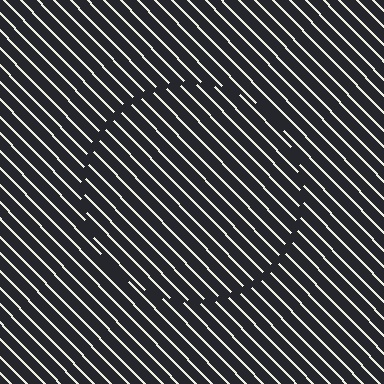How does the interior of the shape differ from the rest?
The interior of the shape contains the same grating, shifted by half a period — the contour is defined by the phase discontinuity where line-ends from the inner and outer gratings abut.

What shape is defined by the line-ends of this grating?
An illusory circle. The interior of the shape contains the same grating, shifted by half a period — the contour is defined by the phase discontinuity where line-ends from the inner and outer gratings abut.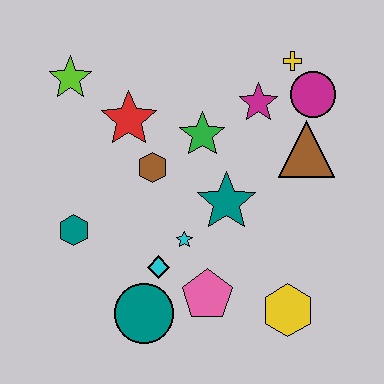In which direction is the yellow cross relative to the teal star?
The yellow cross is above the teal star.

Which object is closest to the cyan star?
The cyan diamond is closest to the cyan star.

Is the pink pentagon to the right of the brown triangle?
No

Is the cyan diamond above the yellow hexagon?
Yes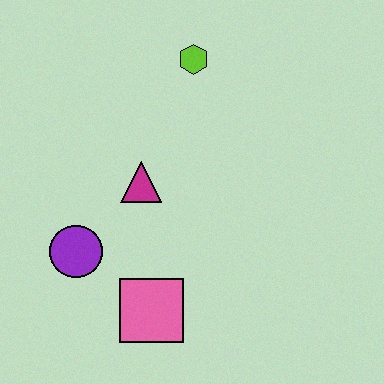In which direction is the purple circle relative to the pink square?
The purple circle is to the left of the pink square.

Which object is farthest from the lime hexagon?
The pink square is farthest from the lime hexagon.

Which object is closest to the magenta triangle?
The purple circle is closest to the magenta triangle.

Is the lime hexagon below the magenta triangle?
No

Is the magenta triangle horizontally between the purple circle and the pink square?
Yes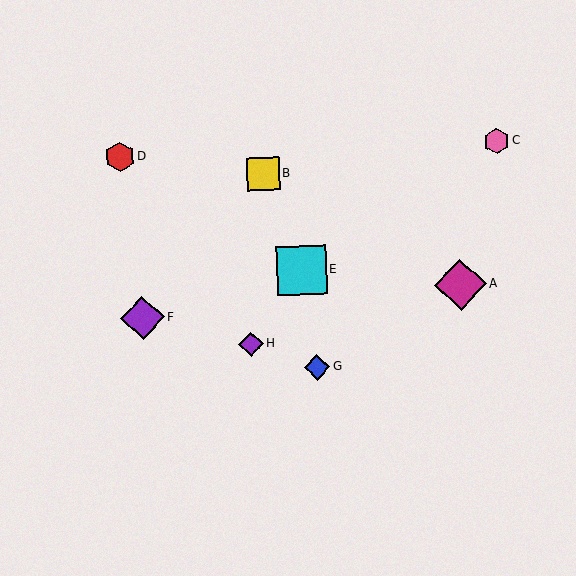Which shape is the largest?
The magenta diamond (labeled A) is the largest.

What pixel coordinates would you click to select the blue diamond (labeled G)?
Click at (317, 367) to select the blue diamond G.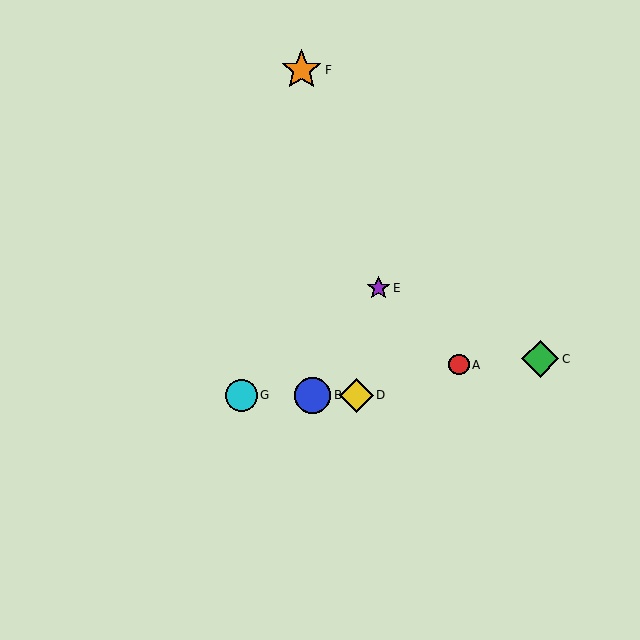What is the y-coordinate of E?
Object E is at y≈288.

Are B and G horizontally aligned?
Yes, both are at y≈395.